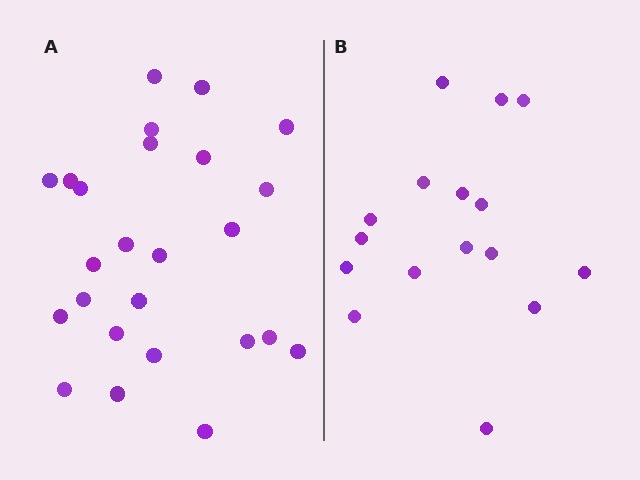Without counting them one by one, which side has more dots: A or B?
Region A (the left region) has more dots.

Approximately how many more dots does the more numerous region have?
Region A has roughly 8 or so more dots than region B.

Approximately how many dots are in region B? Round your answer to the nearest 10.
About 20 dots. (The exact count is 16, which rounds to 20.)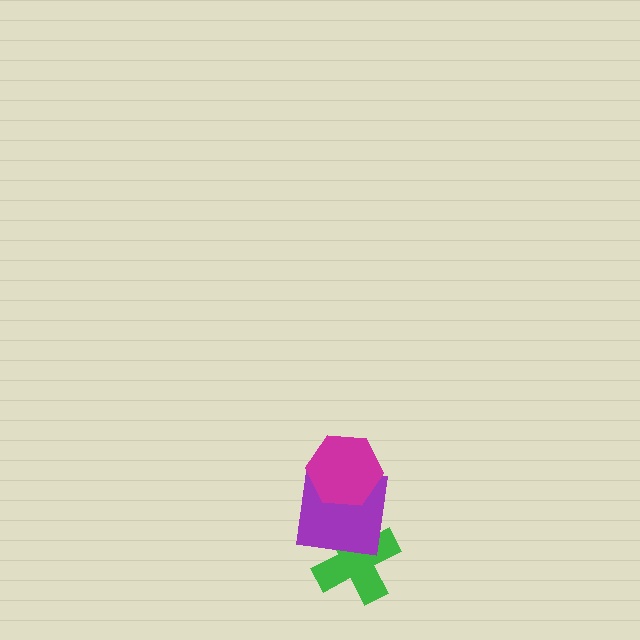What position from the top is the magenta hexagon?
The magenta hexagon is 1st from the top.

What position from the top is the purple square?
The purple square is 2nd from the top.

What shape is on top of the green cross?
The purple square is on top of the green cross.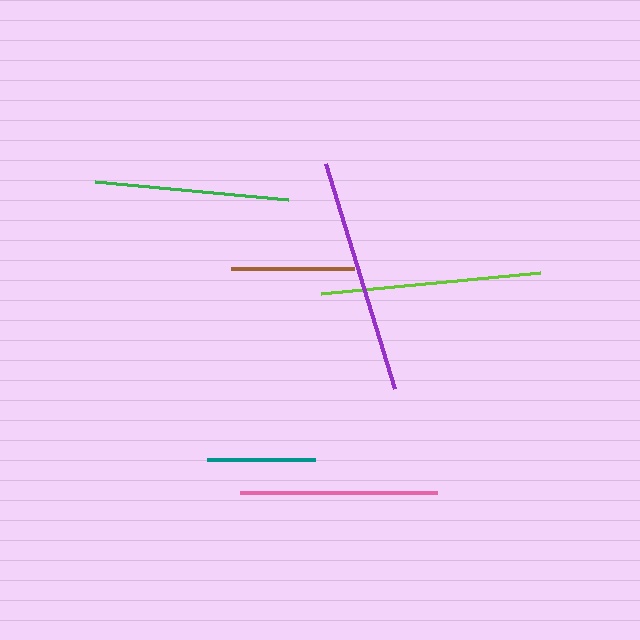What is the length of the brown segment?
The brown segment is approximately 123 pixels long.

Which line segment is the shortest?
The teal line is the shortest at approximately 108 pixels.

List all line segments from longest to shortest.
From longest to shortest: purple, lime, pink, green, brown, teal.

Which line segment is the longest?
The purple line is the longest at approximately 236 pixels.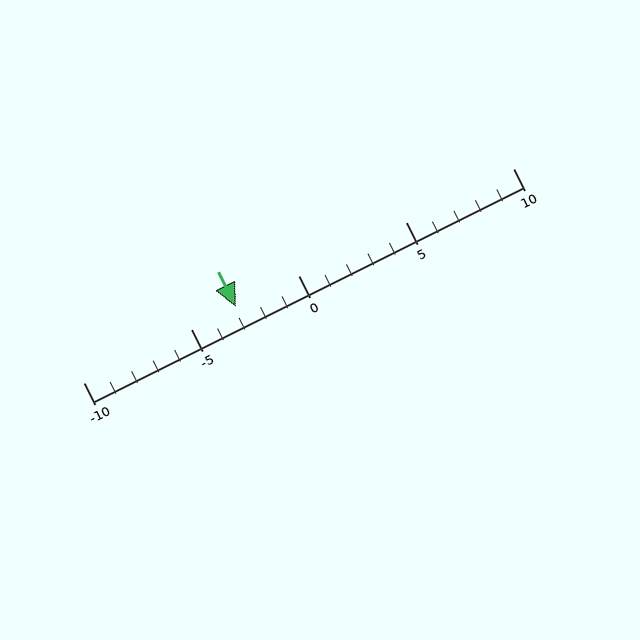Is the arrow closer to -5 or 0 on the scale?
The arrow is closer to -5.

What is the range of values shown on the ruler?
The ruler shows values from -10 to 10.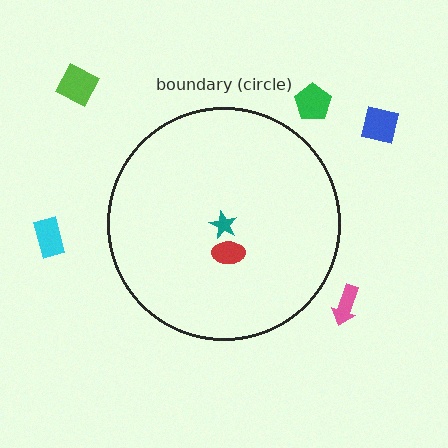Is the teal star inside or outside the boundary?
Inside.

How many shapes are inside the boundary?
2 inside, 5 outside.